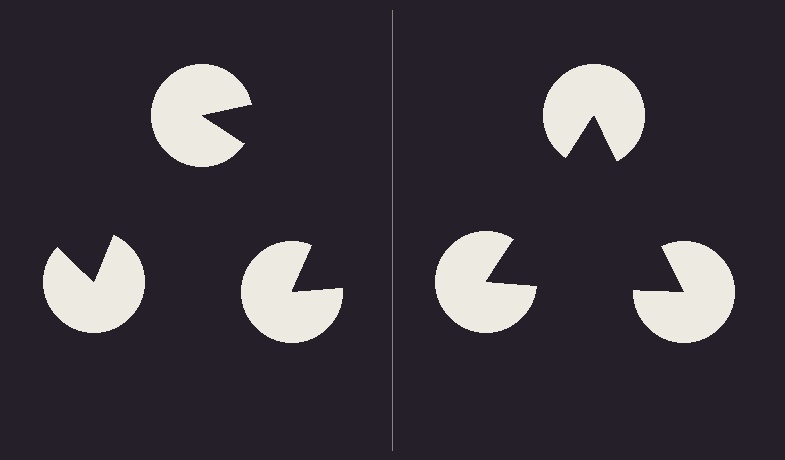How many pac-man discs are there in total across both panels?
6 — 3 on each side.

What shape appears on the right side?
An illusory triangle.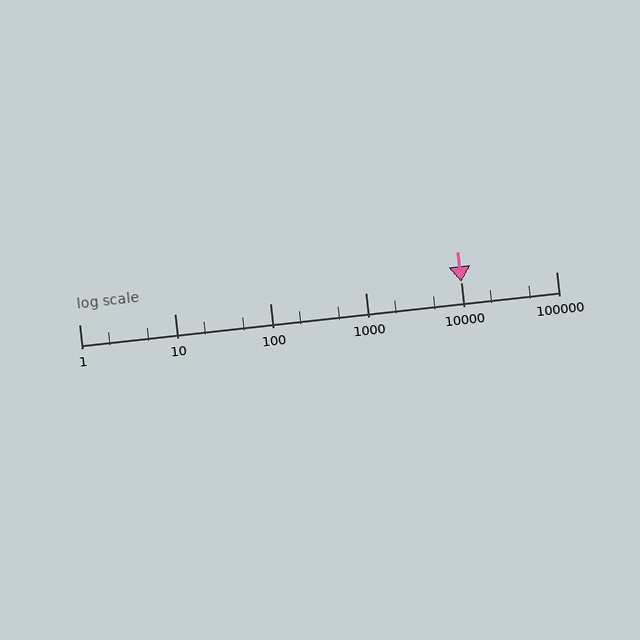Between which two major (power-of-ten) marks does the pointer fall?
The pointer is between 10000 and 100000.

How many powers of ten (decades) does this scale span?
The scale spans 5 decades, from 1 to 100000.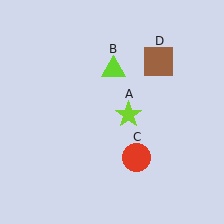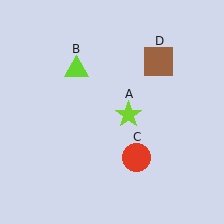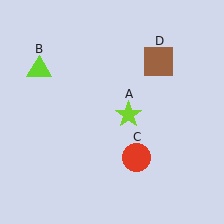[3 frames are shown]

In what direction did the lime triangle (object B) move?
The lime triangle (object B) moved left.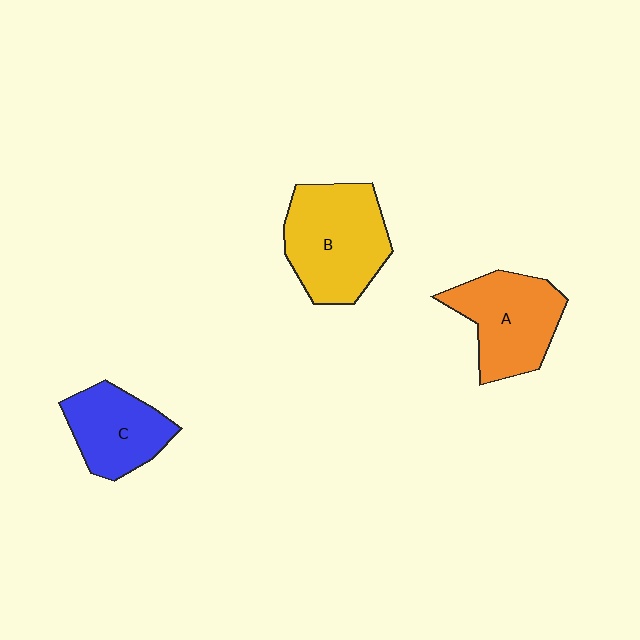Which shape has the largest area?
Shape B (yellow).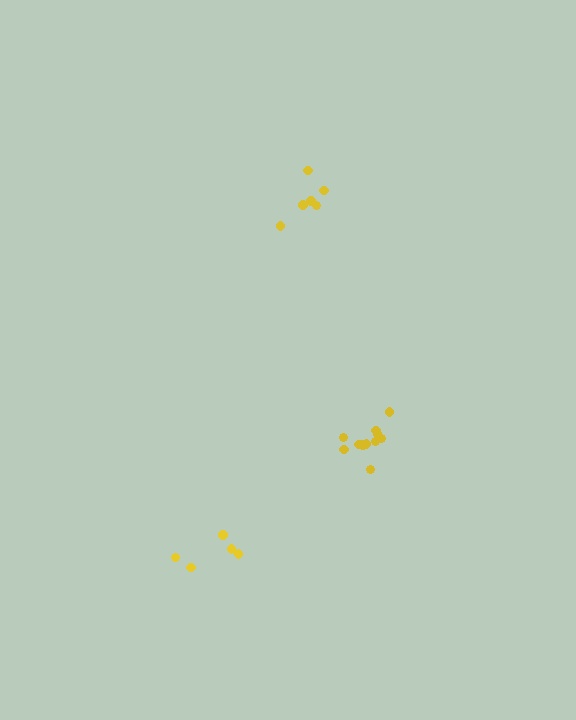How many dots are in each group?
Group 1: 11 dots, Group 2: 6 dots, Group 3: 5 dots (22 total).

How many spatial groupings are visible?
There are 3 spatial groupings.